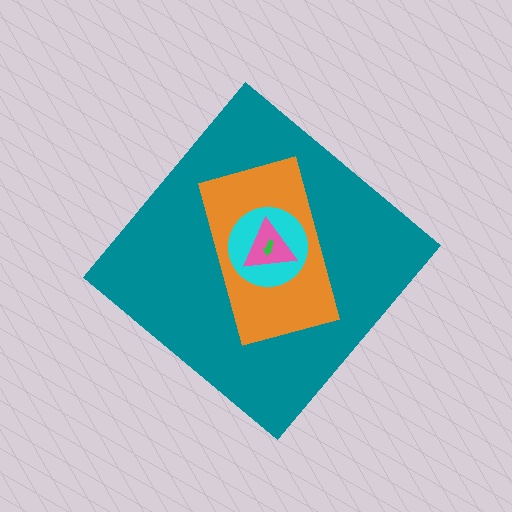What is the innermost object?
The green arrow.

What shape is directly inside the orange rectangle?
The cyan circle.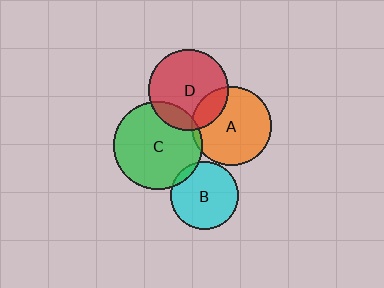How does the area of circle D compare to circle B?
Approximately 1.4 times.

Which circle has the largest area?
Circle C (green).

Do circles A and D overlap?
Yes.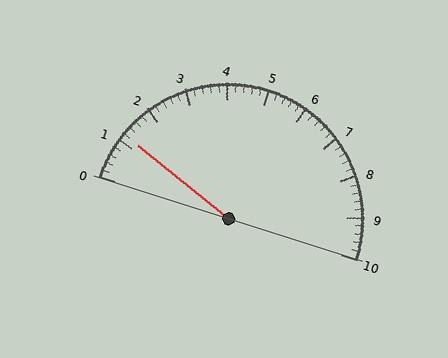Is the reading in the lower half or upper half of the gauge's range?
The reading is in the lower half of the range (0 to 10).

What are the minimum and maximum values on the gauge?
The gauge ranges from 0 to 10.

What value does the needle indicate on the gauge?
The needle indicates approximately 1.2.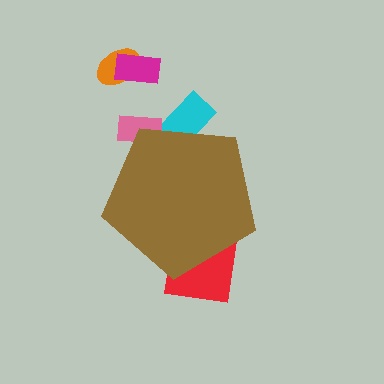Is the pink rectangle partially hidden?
Yes, the pink rectangle is partially hidden behind the brown pentagon.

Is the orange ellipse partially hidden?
No, the orange ellipse is fully visible.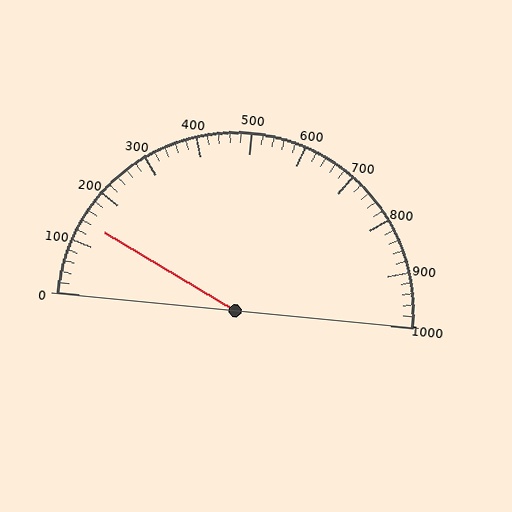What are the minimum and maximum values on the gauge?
The gauge ranges from 0 to 1000.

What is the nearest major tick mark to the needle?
The nearest major tick mark is 100.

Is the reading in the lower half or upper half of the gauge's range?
The reading is in the lower half of the range (0 to 1000).